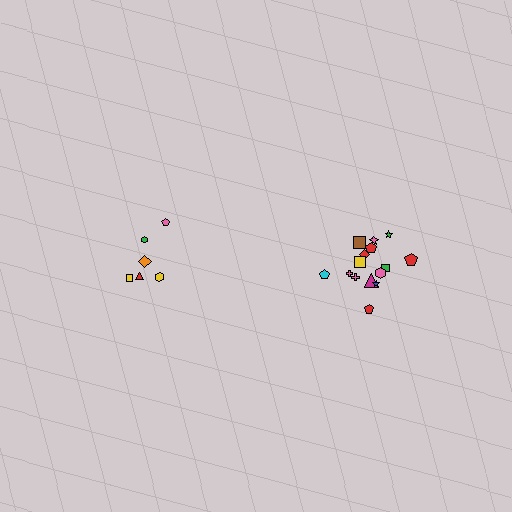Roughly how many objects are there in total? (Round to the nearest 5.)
Roughly 20 objects in total.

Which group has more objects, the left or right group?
The right group.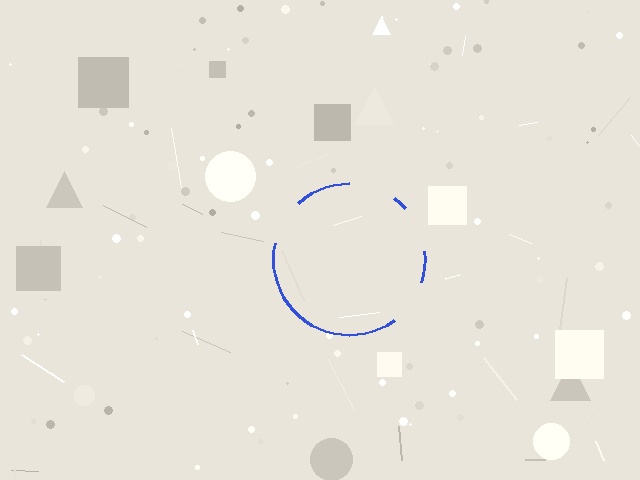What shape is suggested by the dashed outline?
The dashed outline suggests a circle.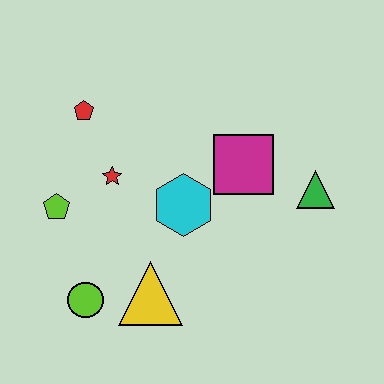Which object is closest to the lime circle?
The yellow triangle is closest to the lime circle.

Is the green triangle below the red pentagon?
Yes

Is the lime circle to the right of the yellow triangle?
No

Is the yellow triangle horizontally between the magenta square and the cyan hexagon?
No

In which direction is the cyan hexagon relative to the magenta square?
The cyan hexagon is to the left of the magenta square.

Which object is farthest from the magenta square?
The lime circle is farthest from the magenta square.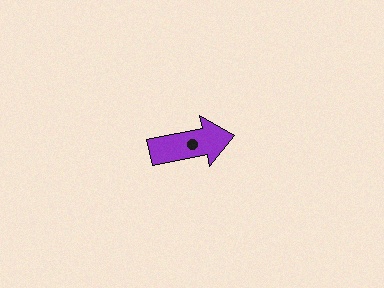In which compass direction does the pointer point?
East.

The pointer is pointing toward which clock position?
Roughly 3 o'clock.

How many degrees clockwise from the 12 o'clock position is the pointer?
Approximately 79 degrees.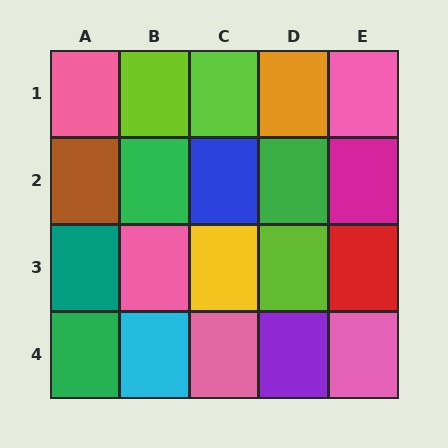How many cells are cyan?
1 cell is cyan.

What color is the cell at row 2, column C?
Blue.